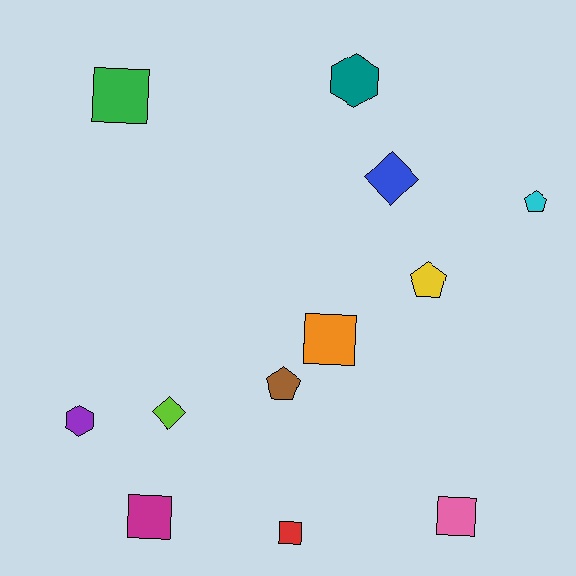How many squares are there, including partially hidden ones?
There are 5 squares.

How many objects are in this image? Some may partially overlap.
There are 12 objects.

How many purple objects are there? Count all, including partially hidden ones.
There is 1 purple object.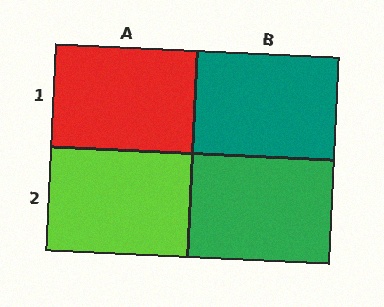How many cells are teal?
1 cell is teal.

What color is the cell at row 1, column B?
Teal.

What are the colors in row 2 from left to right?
Lime, green.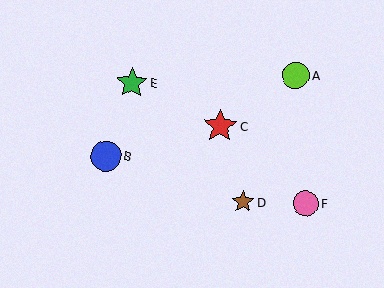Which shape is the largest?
The red star (labeled C) is the largest.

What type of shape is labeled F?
Shape F is a pink circle.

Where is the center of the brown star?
The center of the brown star is at (243, 202).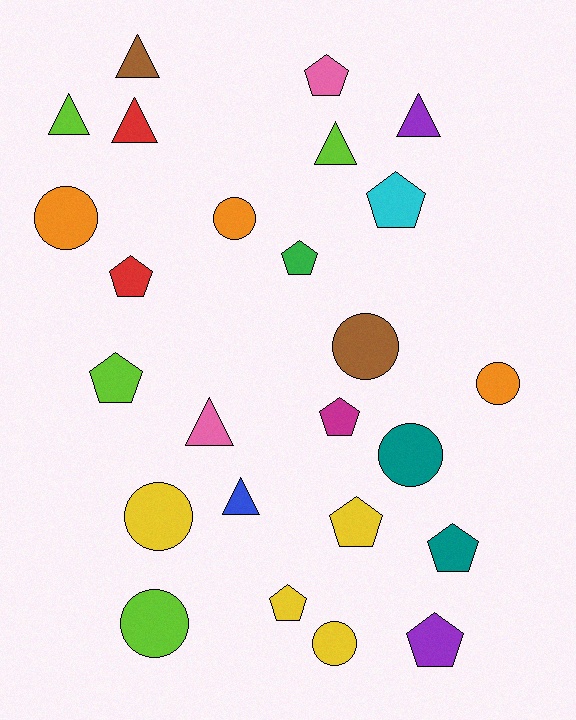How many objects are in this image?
There are 25 objects.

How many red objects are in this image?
There are 2 red objects.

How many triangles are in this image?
There are 7 triangles.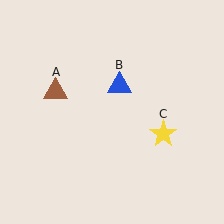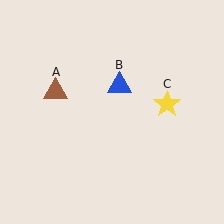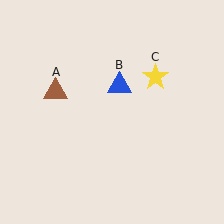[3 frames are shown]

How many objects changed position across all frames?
1 object changed position: yellow star (object C).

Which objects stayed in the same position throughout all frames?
Brown triangle (object A) and blue triangle (object B) remained stationary.